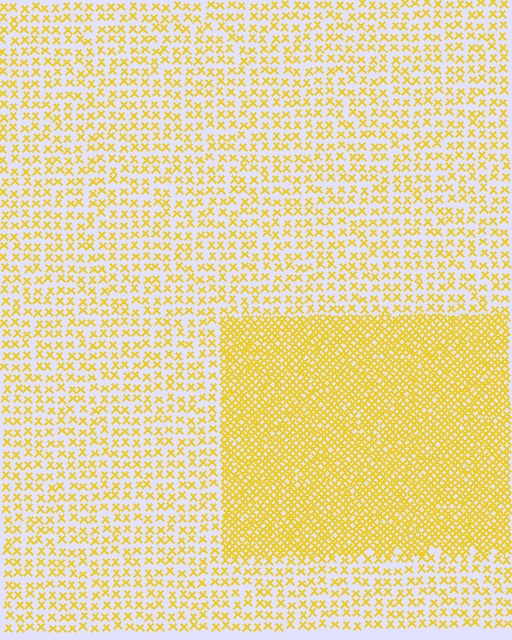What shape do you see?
I see a rectangle.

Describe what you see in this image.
The image contains small yellow elements arranged at two different densities. A rectangle-shaped region is visible where the elements are more densely packed than the surrounding area.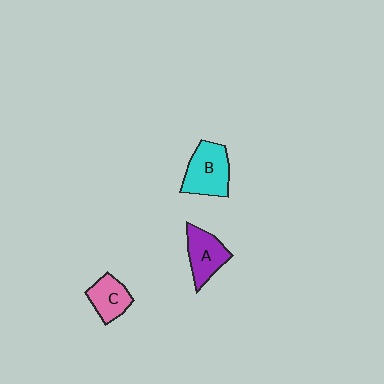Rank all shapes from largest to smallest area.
From largest to smallest: B (cyan), A (purple), C (pink).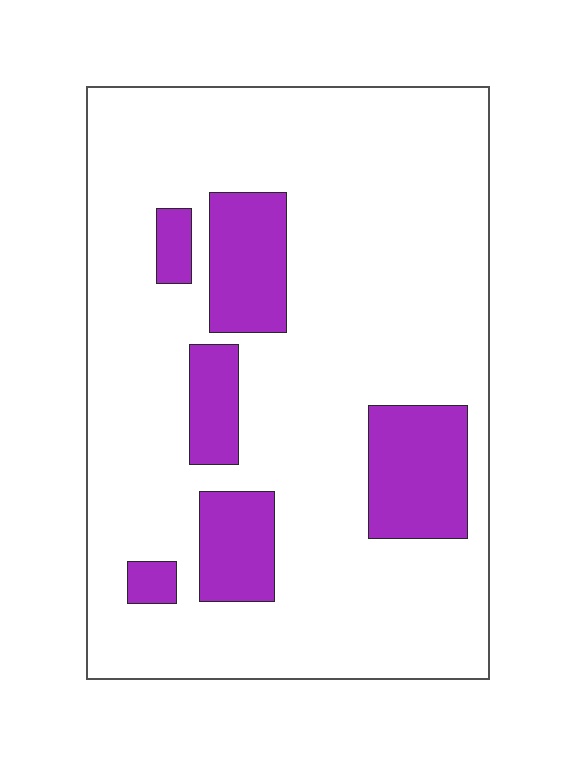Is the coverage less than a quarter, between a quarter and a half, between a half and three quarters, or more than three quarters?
Less than a quarter.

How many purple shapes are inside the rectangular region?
6.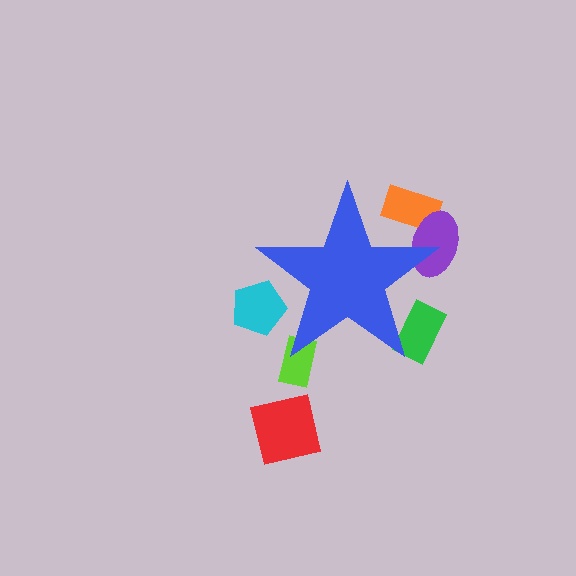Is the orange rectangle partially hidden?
Yes, the orange rectangle is partially hidden behind the blue star.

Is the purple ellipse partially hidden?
Yes, the purple ellipse is partially hidden behind the blue star.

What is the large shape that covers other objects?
A blue star.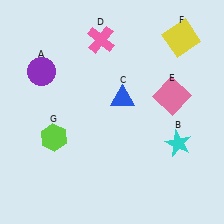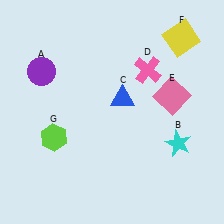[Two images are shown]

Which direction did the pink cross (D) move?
The pink cross (D) moved right.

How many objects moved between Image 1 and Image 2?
1 object moved between the two images.